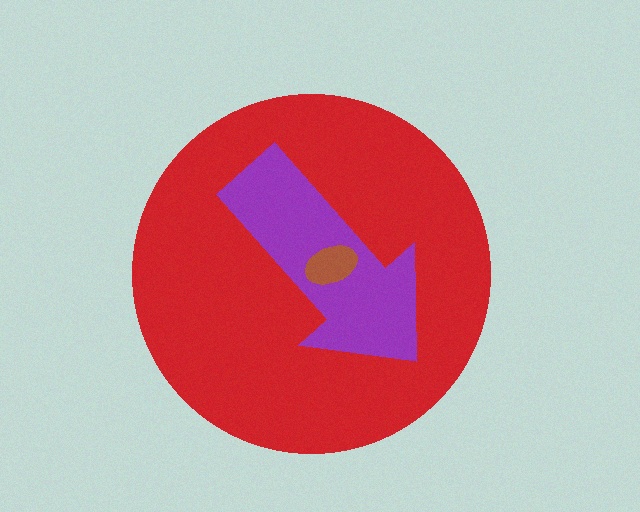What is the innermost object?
The brown ellipse.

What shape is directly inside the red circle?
The purple arrow.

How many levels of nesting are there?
3.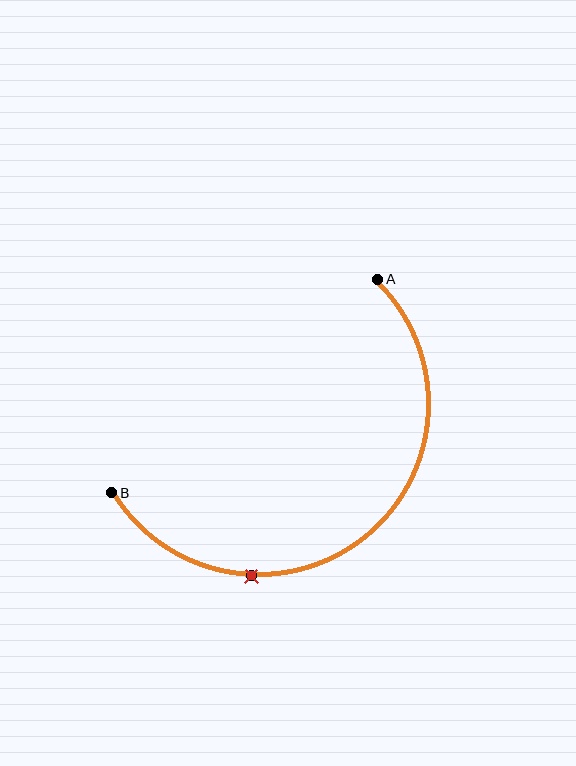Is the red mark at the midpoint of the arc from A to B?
No. The red mark lies on the arc but is closer to endpoint B. The arc midpoint would be at the point on the curve equidistant along the arc from both A and B.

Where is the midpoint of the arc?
The arc midpoint is the point on the curve farthest from the straight line joining A and B. It sits below and to the right of that line.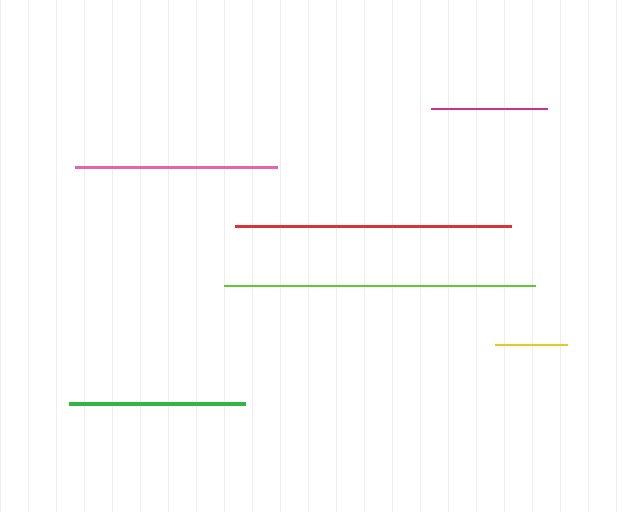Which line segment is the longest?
The lime line is the longest at approximately 311 pixels.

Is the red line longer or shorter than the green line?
The red line is longer than the green line.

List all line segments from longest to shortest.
From longest to shortest: lime, red, pink, green, magenta, yellow.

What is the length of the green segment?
The green segment is approximately 176 pixels long.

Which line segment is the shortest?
The yellow line is the shortest at approximately 71 pixels.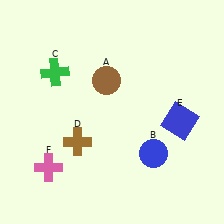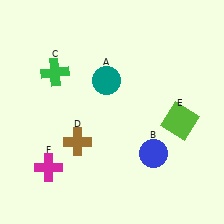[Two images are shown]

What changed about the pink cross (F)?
In Image 1, F is pink. In Image 2, it changed to magenta.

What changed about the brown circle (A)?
In Image 1, A is brown. In Image 2, it changed to teal.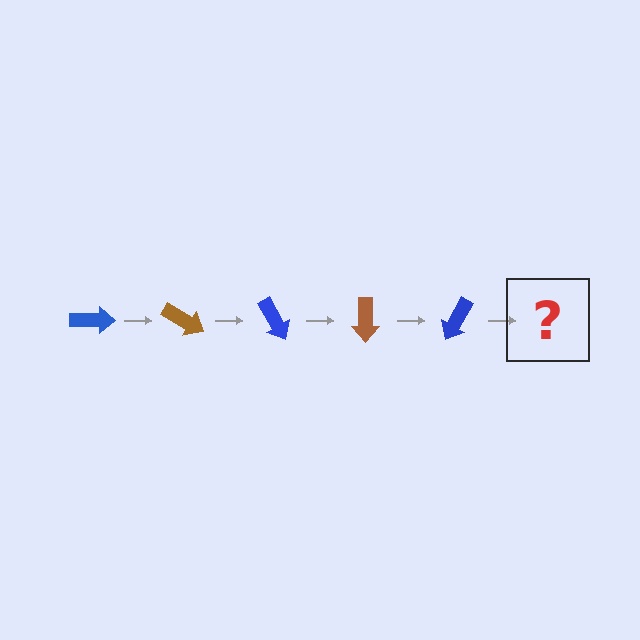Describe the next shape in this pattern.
It should be a brown arrow, rotated 150 degrees from the start.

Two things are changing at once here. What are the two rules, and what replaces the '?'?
The two rules are that it rotates 30 degrees each step and the color cycles through blue and brown. The '?' should be a brown arrow, rotated 150 degrees from the start.